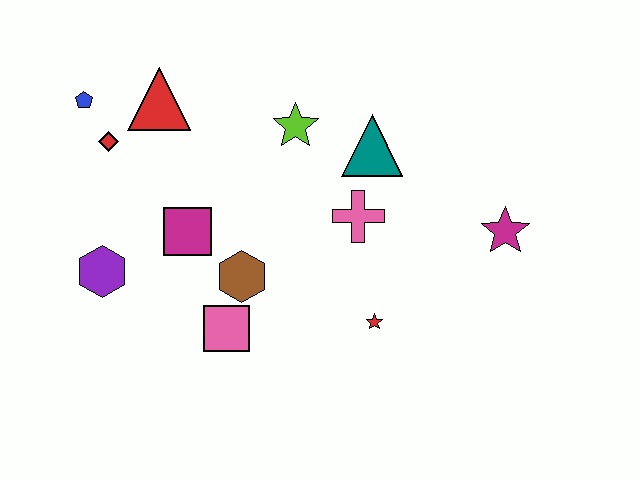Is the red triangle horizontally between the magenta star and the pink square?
No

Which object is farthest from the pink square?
The magenta star is farthest from the pink square.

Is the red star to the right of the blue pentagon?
Yes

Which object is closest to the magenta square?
The brown hexagon is closest to the magenta square.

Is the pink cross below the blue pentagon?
Yes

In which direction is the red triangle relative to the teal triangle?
The red triangle is to the left of the teal triangle.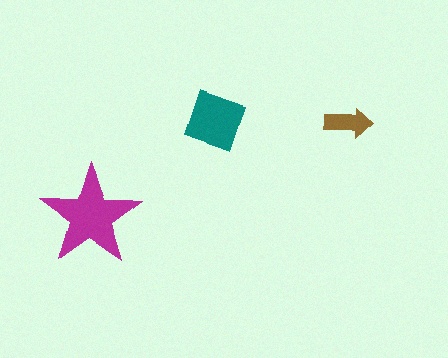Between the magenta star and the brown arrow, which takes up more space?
The magenta star.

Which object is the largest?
The magenta star.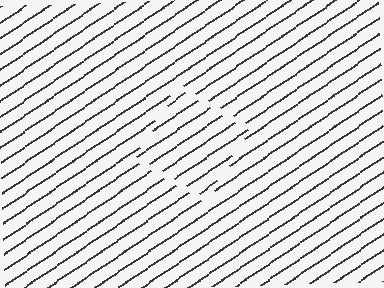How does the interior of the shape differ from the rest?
The interior of the shape contains the same grating, shifted by half a period — the contour is defined by the phase discontinuity where line-ends from the inner and outer gratings abut.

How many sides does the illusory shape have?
4 sides — the line-ends trace a square.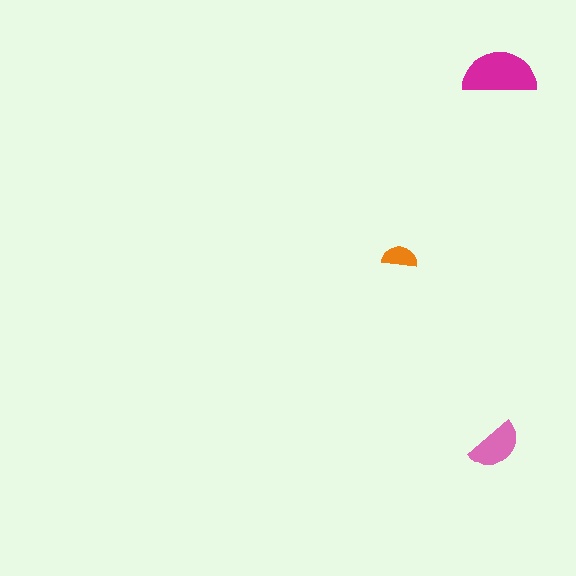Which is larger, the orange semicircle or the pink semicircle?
The pink one.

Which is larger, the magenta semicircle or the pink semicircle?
The magenta one.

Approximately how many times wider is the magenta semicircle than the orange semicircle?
About 2 times wider.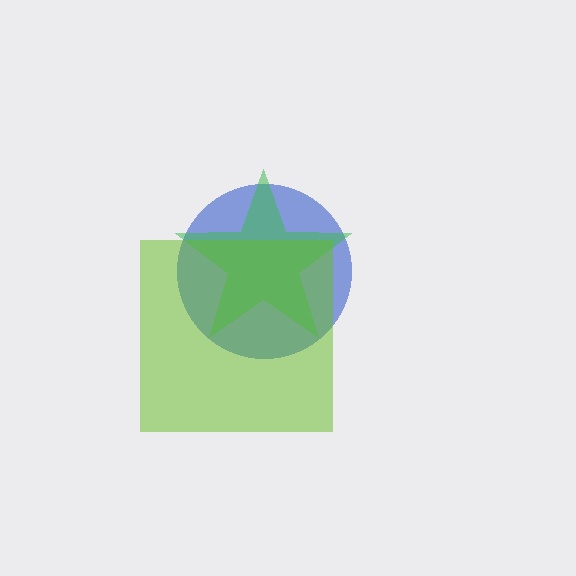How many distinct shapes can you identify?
There are 3 distinct shapes: a blue circle, a green star, a lime square.